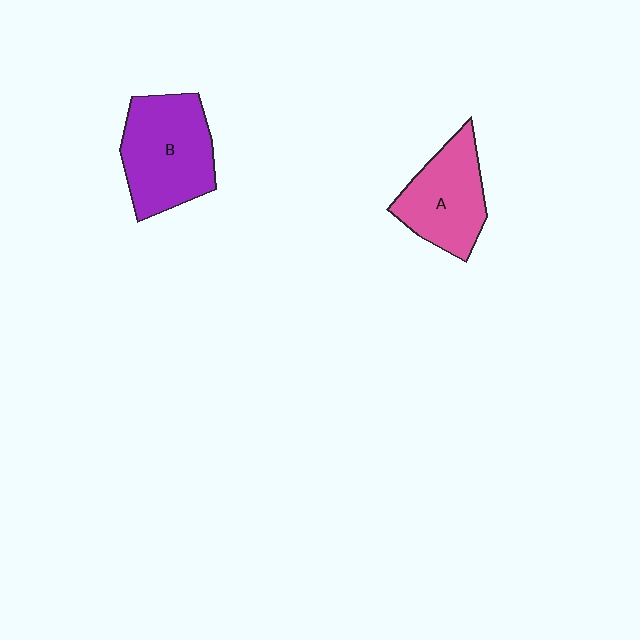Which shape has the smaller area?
Shape A (pink).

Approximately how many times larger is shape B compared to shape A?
Approximately 1.2 times.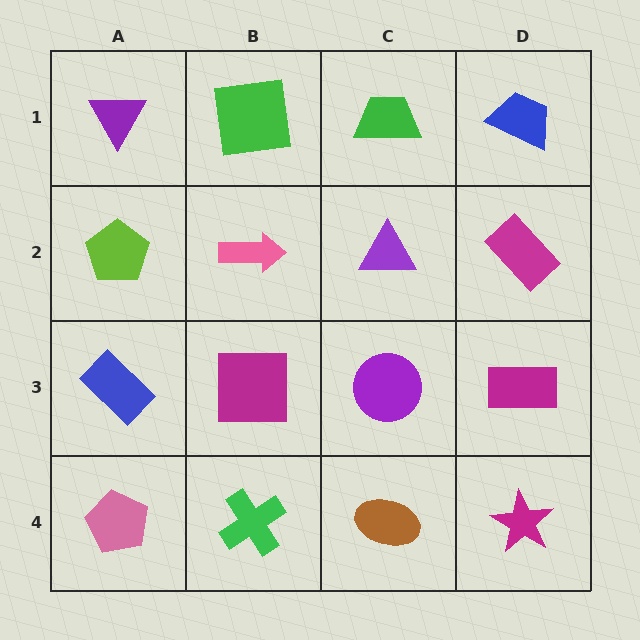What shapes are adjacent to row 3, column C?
A purple triangle (row 2, column C), a brown ellipse (row 4, column C), a magenta square (row 3, column B), a magenta rectangle (row 3, column D).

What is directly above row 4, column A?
A blue rectangle.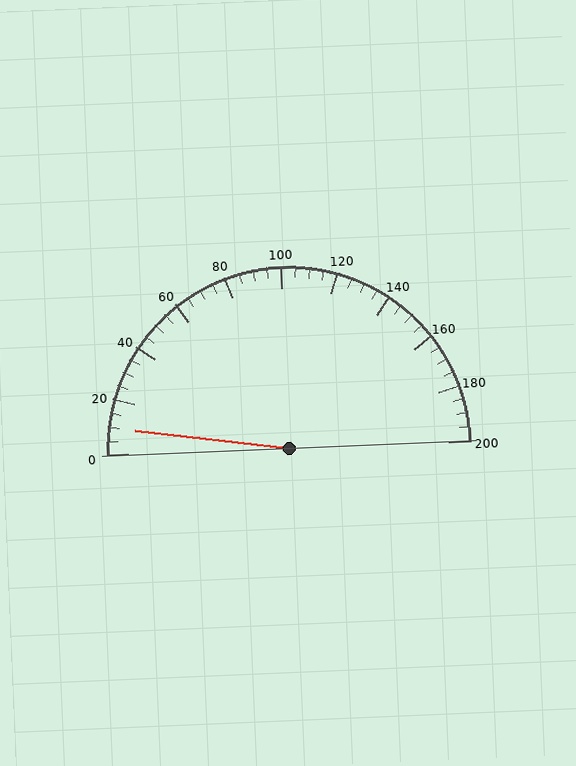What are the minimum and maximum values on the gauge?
The gauge ranges from 0 to 200.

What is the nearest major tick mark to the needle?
The nearest major tick mark is 0.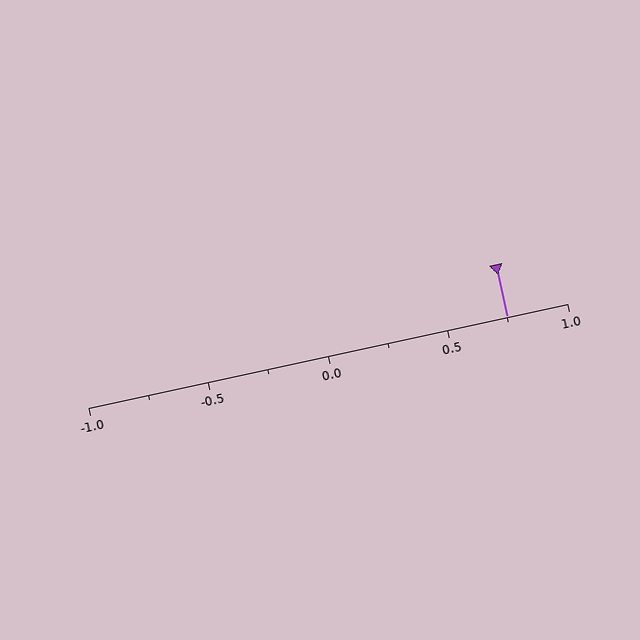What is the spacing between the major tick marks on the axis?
The major ticks are spaced 0.5 apart.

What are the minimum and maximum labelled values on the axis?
The axis runs from -1.0 to 1.0.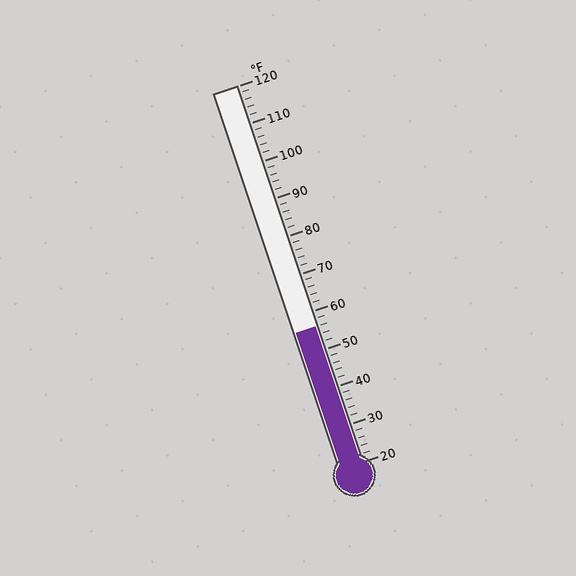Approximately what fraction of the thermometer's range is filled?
The thermometer is filled to approximately 35% of its range.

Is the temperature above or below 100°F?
The temperature is below 100°F.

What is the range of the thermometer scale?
The thermometer scale ranges from 20°F to 120°F.